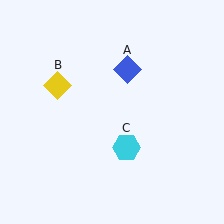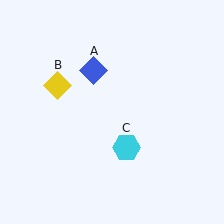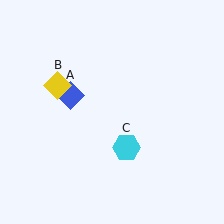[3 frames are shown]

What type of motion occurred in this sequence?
The blue diamond (object A) rotated counterclockwise around the center of the scene.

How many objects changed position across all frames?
1 object changed position: blue diamond (object A).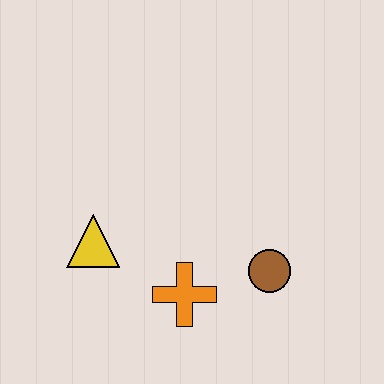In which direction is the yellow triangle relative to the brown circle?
The yellow triangle is to the left of the brown circle.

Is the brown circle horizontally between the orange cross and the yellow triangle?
No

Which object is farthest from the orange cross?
The yellow triangle is farthest from the orange cross.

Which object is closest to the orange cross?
The brown circle is closest to the orange cross.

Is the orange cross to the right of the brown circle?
No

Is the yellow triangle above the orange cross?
Yes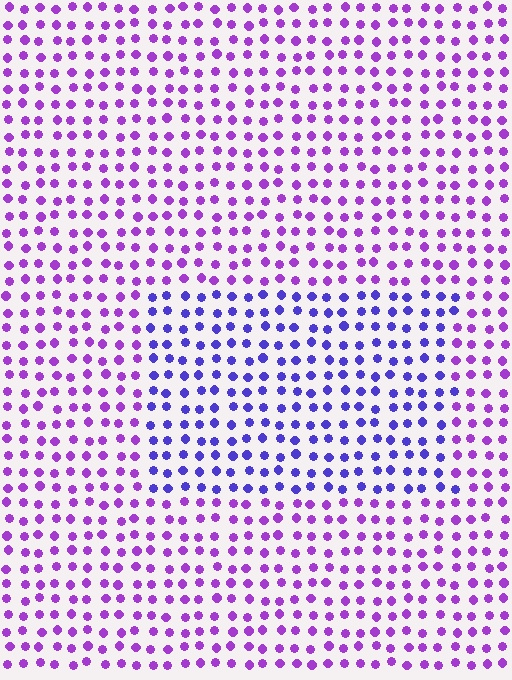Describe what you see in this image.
The image is filled with small purple elements in a uniform arrangement. A rectangle-shaped region is visible where the elements are tinted to a slightly different hue, forming a subtle color boundary.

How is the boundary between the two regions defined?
The boundary is defined purely by a slight shift in hue (about 36 degrees). Spacing, size, and orientation are identical on both sides.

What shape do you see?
I see a rectangle.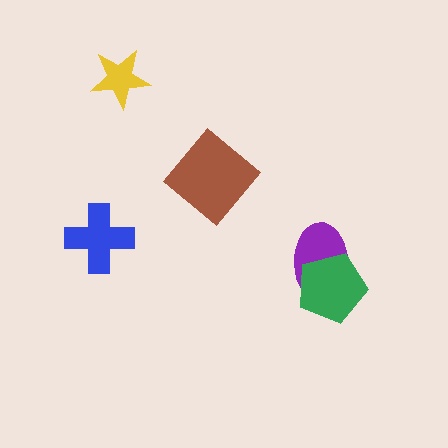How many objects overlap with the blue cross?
0 objects overlap with the blue cross.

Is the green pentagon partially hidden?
No, no other shape covers it.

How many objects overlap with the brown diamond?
0 objects overlap with the brown diamond.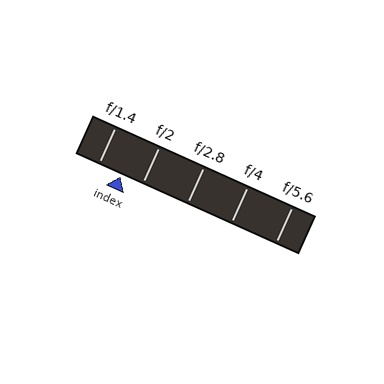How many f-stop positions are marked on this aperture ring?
There are 5 f-stop positions marked.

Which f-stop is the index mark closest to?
The index mark is closest to f/2.